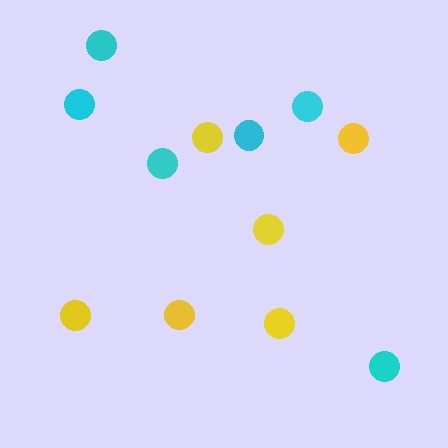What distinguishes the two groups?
There are 2 groups: one group of yellow circles (6) and one group of cyan circles (6).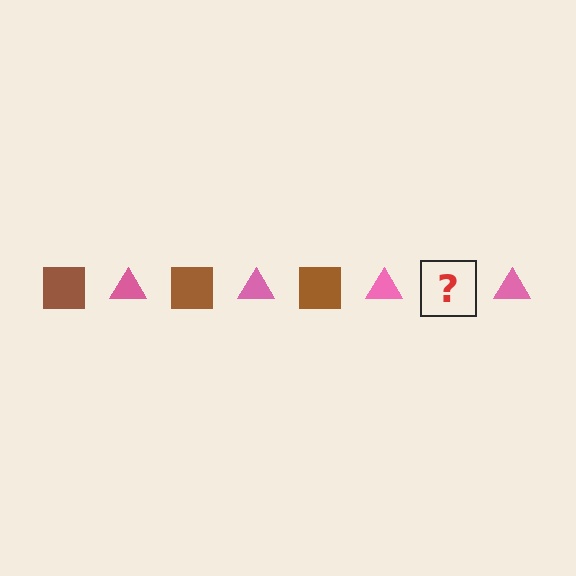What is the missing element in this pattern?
The missing element is a brown square.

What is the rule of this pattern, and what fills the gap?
The rule is that the pattern alternates between brown square and pink triangle. The gap should be filled with a brown square.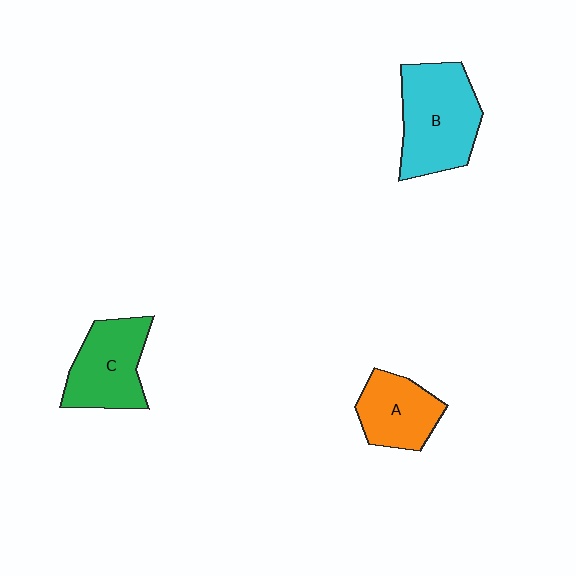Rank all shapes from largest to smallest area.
From largest to smallest: B (cyan), C (green), A (orange).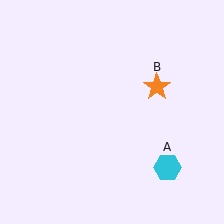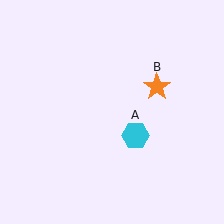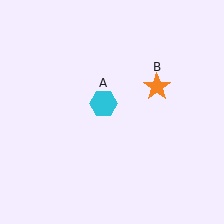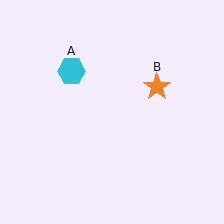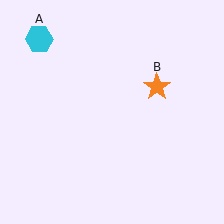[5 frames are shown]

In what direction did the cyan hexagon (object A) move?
The cyan hexagon (object A) moved up and to the left.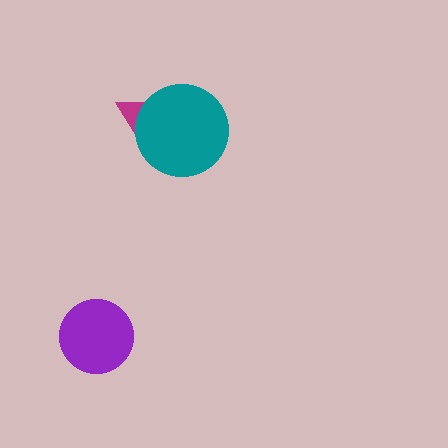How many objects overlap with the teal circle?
1 object overlaps with the teal circle.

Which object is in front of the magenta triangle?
The teal circle is in front of the magenta triangle.